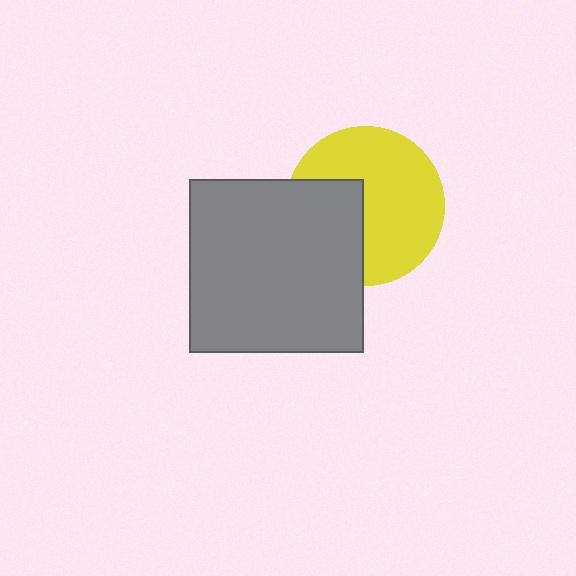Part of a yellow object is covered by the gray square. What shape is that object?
It is a circle.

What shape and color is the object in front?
The object in front is a gray square.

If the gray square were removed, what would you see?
You would see the complete yellow circle.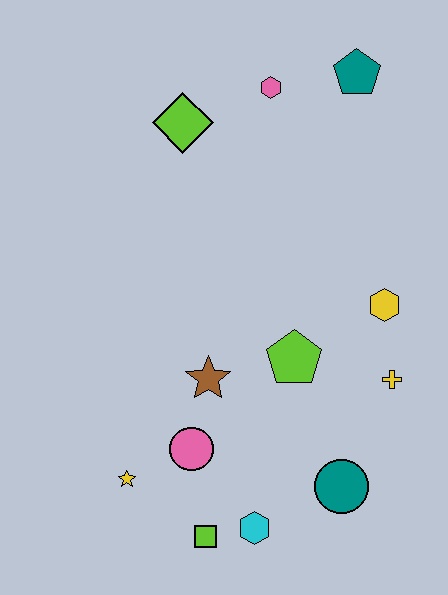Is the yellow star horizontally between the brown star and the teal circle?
No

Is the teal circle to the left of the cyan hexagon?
No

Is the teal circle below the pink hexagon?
Yes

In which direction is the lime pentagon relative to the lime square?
The lime pentagon is above the lime square.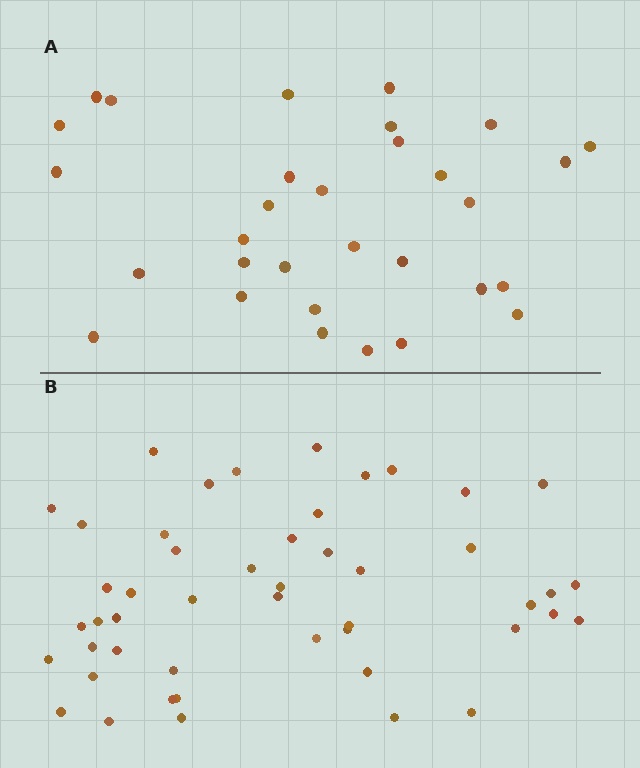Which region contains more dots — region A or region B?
Region B (the bottom region) has more dots.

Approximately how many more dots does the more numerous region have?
Region B has approximately 15 more dots than region A.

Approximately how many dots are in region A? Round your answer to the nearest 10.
About 30 dots. (The exact count is 31, which rounds to 30.)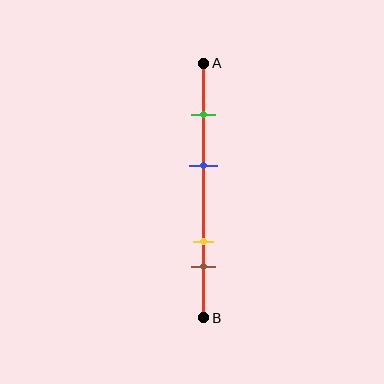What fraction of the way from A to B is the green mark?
The green mark is approximately 20% (0.2) of the way from A to B.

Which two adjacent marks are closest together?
The yellow and brown marks are the closest adjacent pair.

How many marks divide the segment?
There are 4 marks dividing the segment.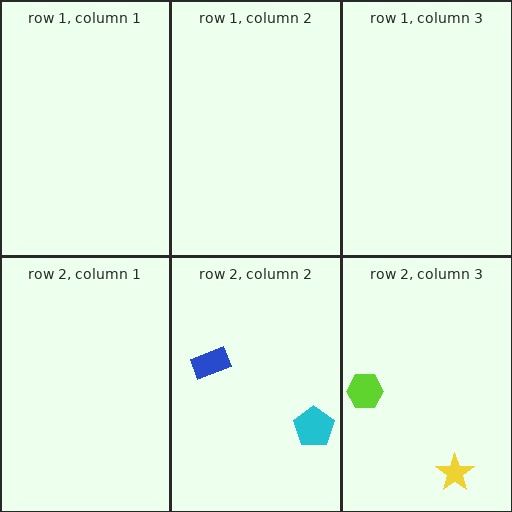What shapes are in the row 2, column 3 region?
The lime hexagon, the yellow star.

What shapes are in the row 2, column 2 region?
The cyan pentagon, the blue rectangle.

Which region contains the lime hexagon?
The row 2, column 3 region.